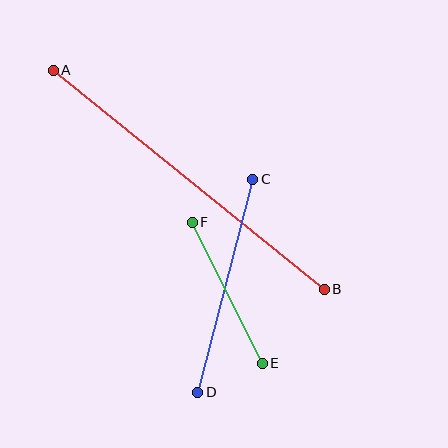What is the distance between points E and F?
The distance is approximately 157 pixels.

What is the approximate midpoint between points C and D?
The midpoint is at approximately (225, 286) pixels.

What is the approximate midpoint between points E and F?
The midpoint is at approximately (227, 293) pixels.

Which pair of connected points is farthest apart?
Points A and B are farthest apart.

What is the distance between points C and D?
The distance is approximately 220 pixels.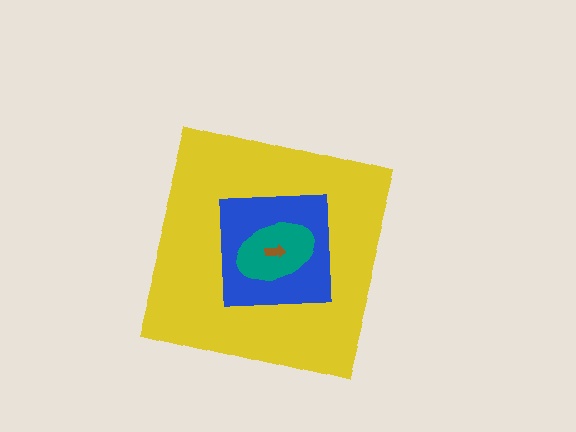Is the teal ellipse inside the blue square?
Yes.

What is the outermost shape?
The yellow square.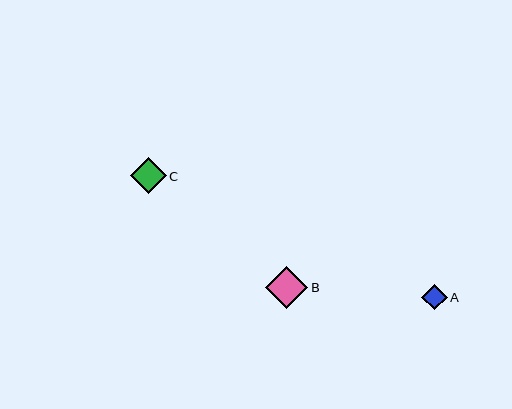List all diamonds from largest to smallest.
From largest to smallest: B, C, A.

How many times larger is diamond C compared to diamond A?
Diamond C is approximately 1.4 times the size of diamond A.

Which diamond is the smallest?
Diamond A is the smallest with a size of approximately 26 pixels.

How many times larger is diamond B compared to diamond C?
Diamond B is approximately 1.2 times the size of diamond C.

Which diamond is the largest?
Diamond B is the largest with a size of approximately 42 pixels.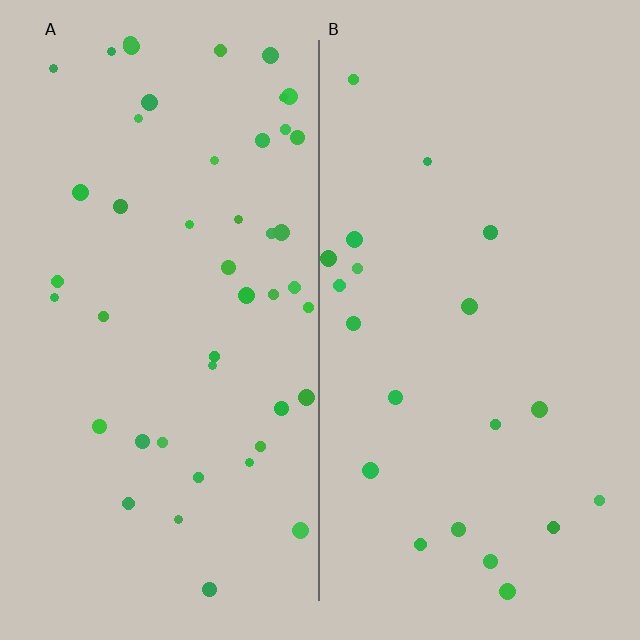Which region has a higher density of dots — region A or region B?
A (the left).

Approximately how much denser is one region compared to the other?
Approximately 2.2× — region A over region B.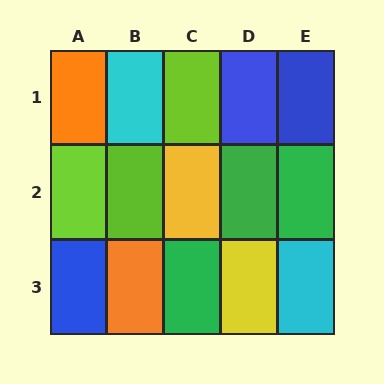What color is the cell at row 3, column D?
Yellow.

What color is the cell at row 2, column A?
Lime.